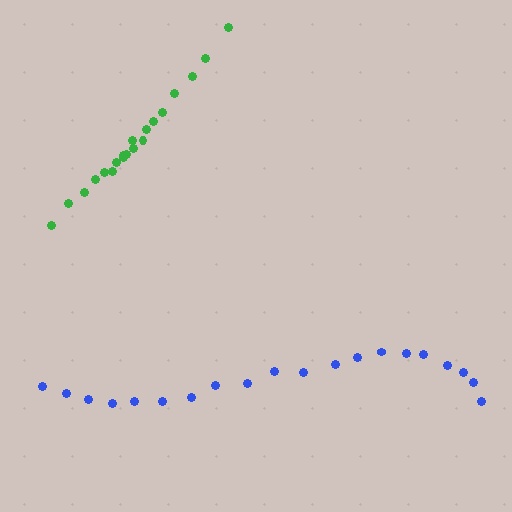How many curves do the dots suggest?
There are 2 distinct paths.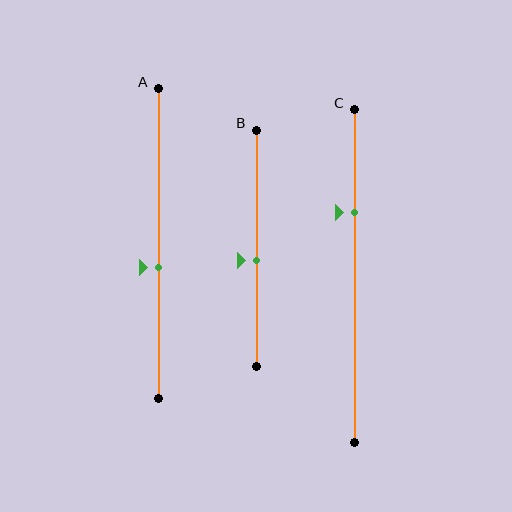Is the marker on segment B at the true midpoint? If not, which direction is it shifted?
No, the marker on segment B is shifted downward by about 5% of the segment length.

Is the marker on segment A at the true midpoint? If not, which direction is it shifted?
No, the marker on segment A is shifted downward by about 8% of the segment length.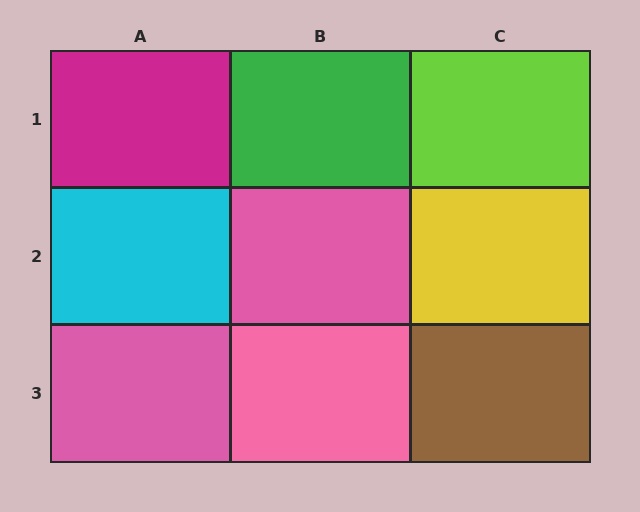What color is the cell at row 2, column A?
Cyan.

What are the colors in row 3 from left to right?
Pink, pink, brown.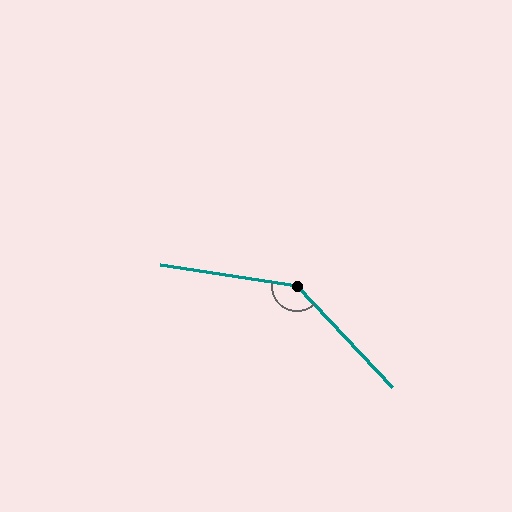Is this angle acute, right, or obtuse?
It is obtuse.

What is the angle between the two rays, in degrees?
Approximately 142 degrees.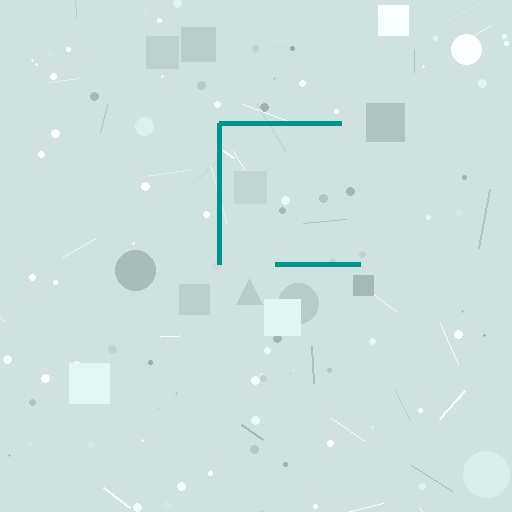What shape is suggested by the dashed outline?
The dashed outline suggests a square.